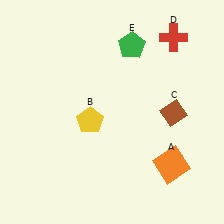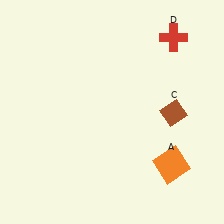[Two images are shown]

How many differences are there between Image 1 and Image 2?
There are 2 differences between the two images.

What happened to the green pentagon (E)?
The green pentagon (E) was removed in Image 2. It was in the top-right area of Image 1.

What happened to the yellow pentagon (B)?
The yellow pentagon (B) was removed in Image 2. It was in the bottom-left area of Image 1.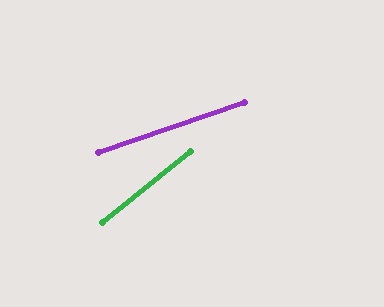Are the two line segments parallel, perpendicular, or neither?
Neither parallel nor perpendicular — they differ by about 20°.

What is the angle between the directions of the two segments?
Approximately 20 degrees.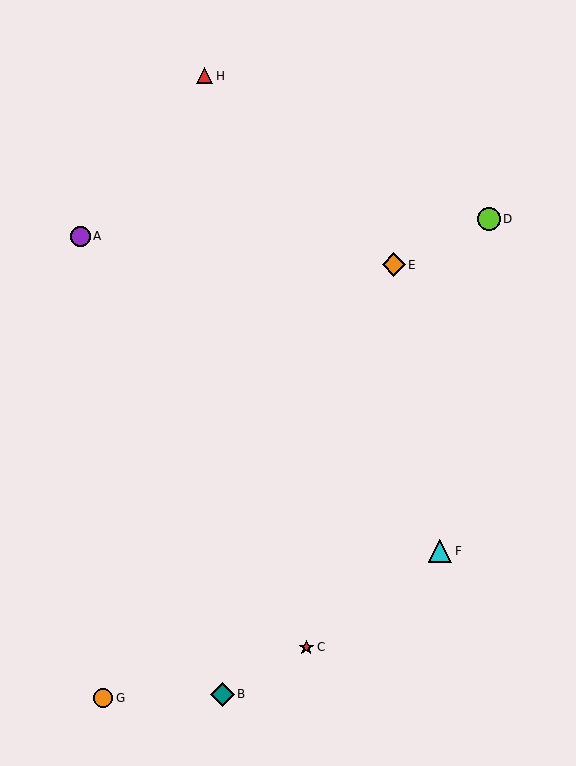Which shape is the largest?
The teal diamond (labeled B) is the largest.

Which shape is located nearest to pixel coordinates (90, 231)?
The purple circle (labeled A) at (80, 236) is nearest to that location.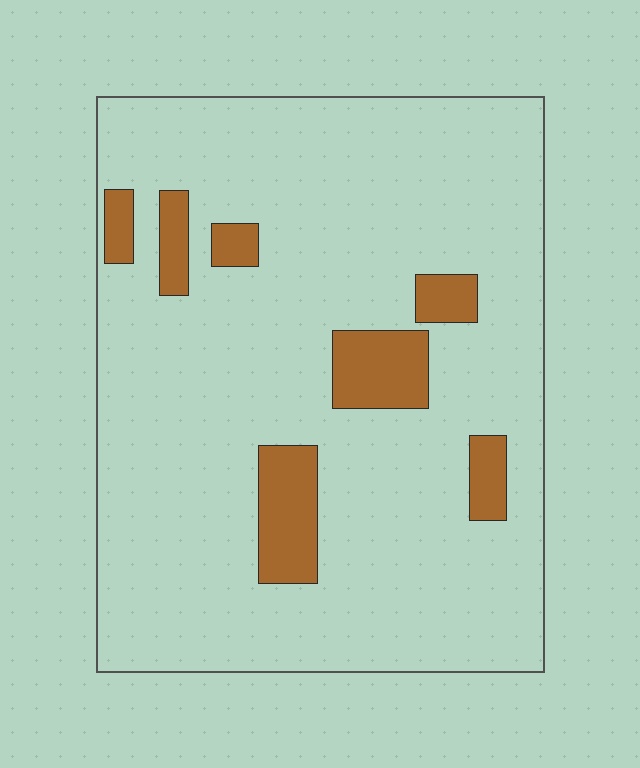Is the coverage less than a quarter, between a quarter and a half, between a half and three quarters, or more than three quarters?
Less than a quarter.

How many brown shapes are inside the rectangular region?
7.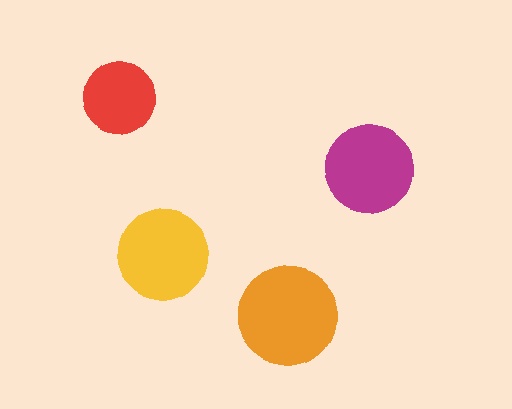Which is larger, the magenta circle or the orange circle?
The orange one.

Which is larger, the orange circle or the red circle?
The orange one.